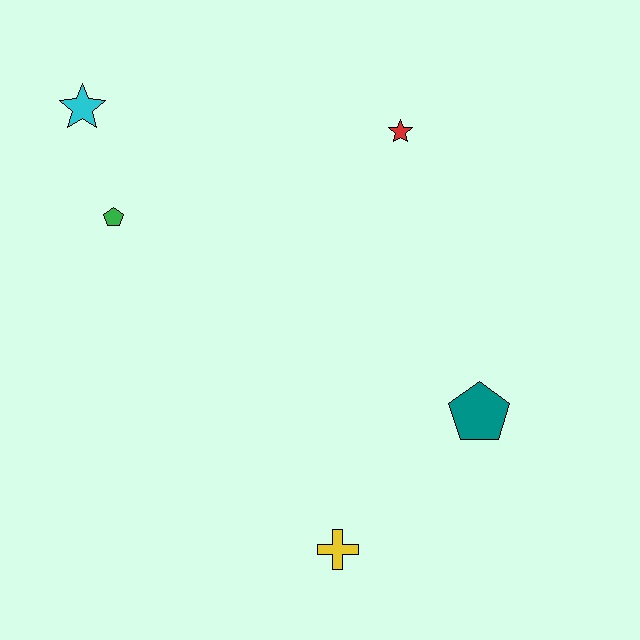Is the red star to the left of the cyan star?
No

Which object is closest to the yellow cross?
The teal pentagon is closest to the yellow cross.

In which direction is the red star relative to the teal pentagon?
The red star is above the teal pentagon.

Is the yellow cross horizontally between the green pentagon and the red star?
Yes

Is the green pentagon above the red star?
No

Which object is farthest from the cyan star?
The yellow cross is farthest from the cyan star.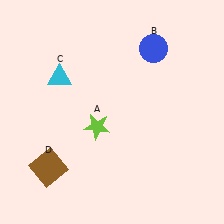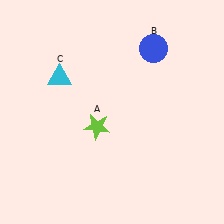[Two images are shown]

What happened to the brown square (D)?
The brown square (D) was removed in Image 2. It was in the bottom-left area of Image 1.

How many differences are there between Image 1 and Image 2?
There is 1 difference between the two images.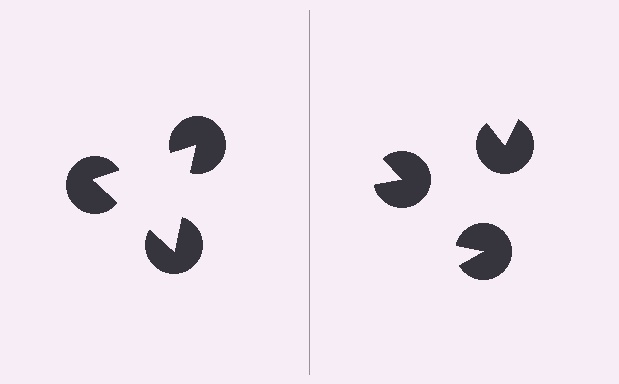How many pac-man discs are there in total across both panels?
6 — 3 on each side.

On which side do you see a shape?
An illusory triangle appears on the left side. On the right side the wedge cuts are rotated, so no coherent shape forms.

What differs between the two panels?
The pac-man discs are positioned identically on both sides; only the wedge orientations differ. On the left they align to a triangle; on the right they are misaligned.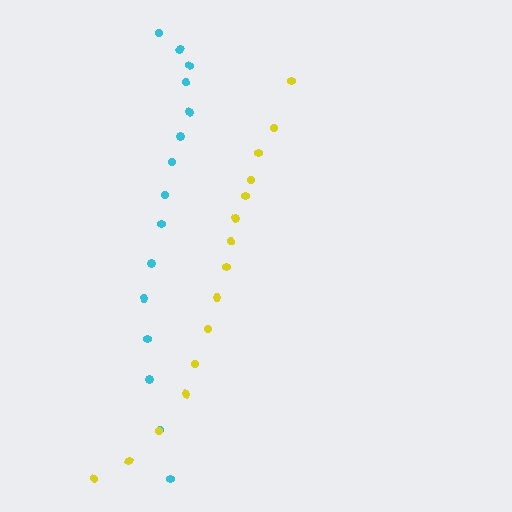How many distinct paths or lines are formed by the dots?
There are 2 distinct paths.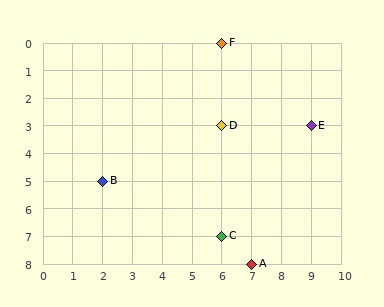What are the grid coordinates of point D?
Point D is at grid coordinates (6, 3).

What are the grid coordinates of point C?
Point C is at grid coordinates (6, 7).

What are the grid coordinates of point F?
Point F is at grid coordinates (6, 0).